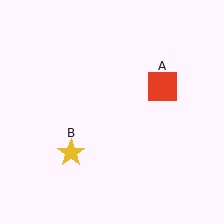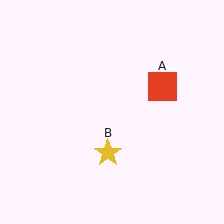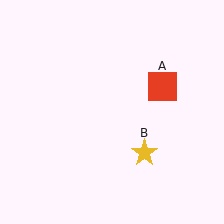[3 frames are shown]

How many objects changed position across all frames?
1 object changed position: yellow star (object B).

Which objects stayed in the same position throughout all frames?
Red square (object A) remained stationary.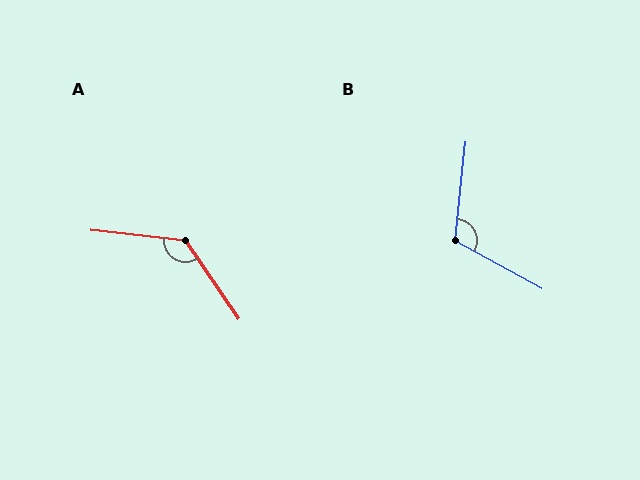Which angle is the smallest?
B, at approximately 113 degrees.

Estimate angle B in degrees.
Approximately 113 degrees.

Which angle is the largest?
A, at approximately 130 degrees.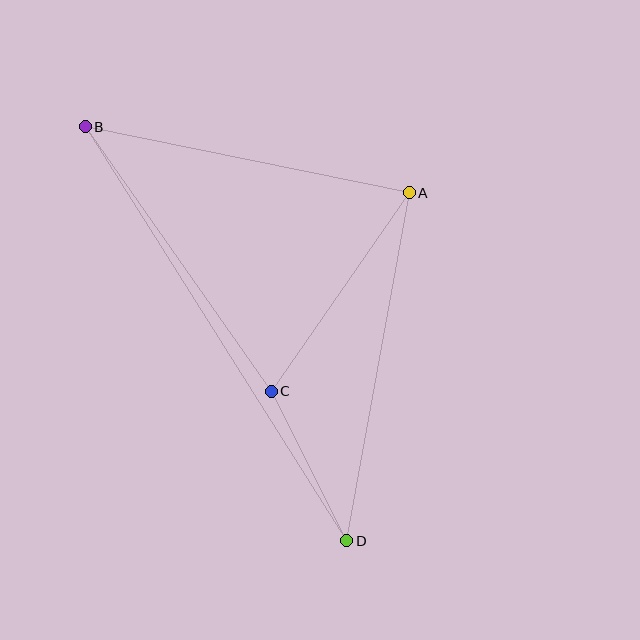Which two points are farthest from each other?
Points B and D are farthest from each other.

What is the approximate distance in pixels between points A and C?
The distance between A and C is approximately 242 pixels.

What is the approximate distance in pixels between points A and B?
The distance between A and B is approximately 330 pixels.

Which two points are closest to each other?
Points C and D are closest to each other.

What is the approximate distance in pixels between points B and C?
The distance between B and C is approximately 323 pixels.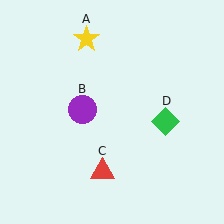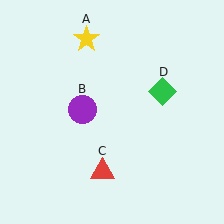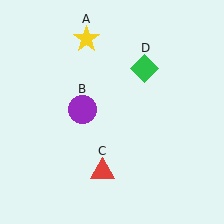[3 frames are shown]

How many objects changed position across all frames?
1 object changed position: green diamond (object D).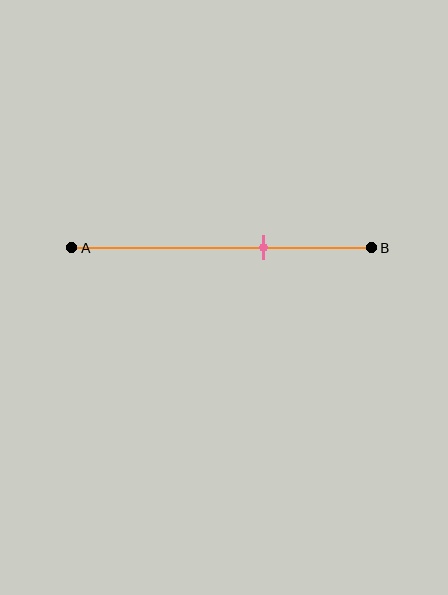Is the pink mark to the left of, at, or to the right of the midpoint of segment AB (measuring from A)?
The pink mark is to the right of the midpoint of segment AB.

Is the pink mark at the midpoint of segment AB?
No, the mark is at about 65% from A, not at the 50% midpoint.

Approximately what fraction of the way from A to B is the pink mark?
The pink mark is approximately 65% of the way from A to B.